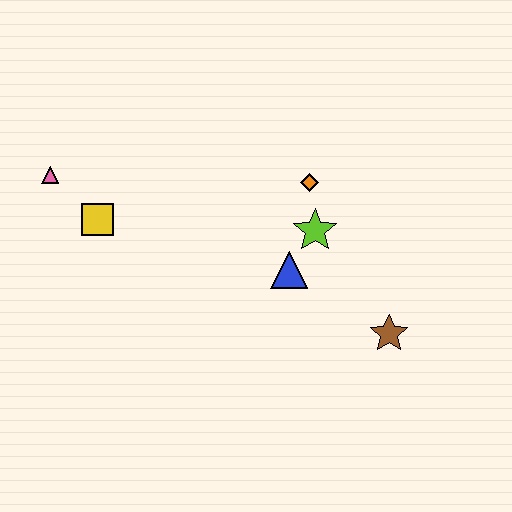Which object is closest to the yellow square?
The pink triangle is closest to the yellow square.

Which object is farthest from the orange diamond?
The pink triangle is farthest from the orange diamond.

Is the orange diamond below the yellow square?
No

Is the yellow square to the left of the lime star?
Yes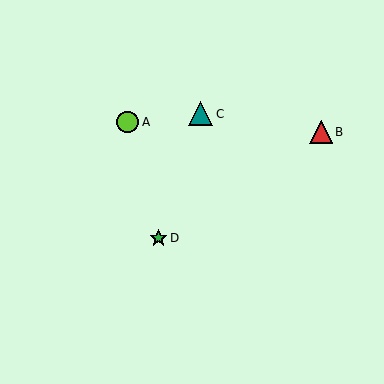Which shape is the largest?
The teal triangle (labeled C) is the largest.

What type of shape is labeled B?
Shape B is a red triangle.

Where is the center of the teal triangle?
The center of the teal triangle is at (201, 114).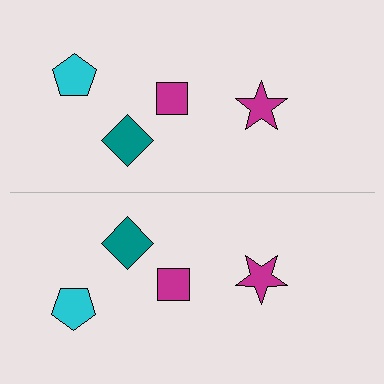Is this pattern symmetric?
Yes, this pattern has bilateral (reflection) symmetry.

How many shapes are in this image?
There are 8 shapes in this image.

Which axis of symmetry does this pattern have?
The pattern has a horizontal axis of symmetry running through the center of the image.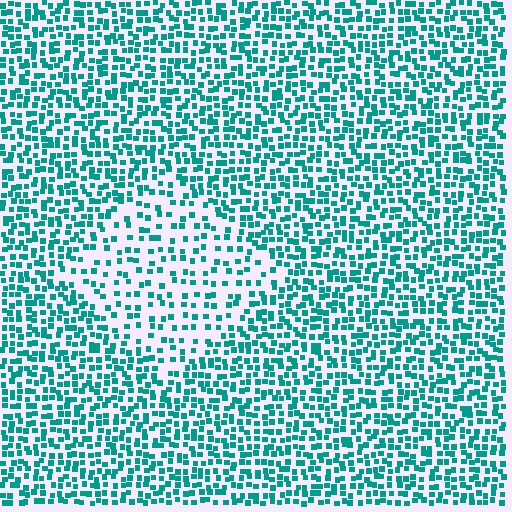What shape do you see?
I see a diamond.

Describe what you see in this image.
The image contains small teal elements arranged at two different densities. A diamond-shaped region is visible where the elements are less densely packed than the surrounding area.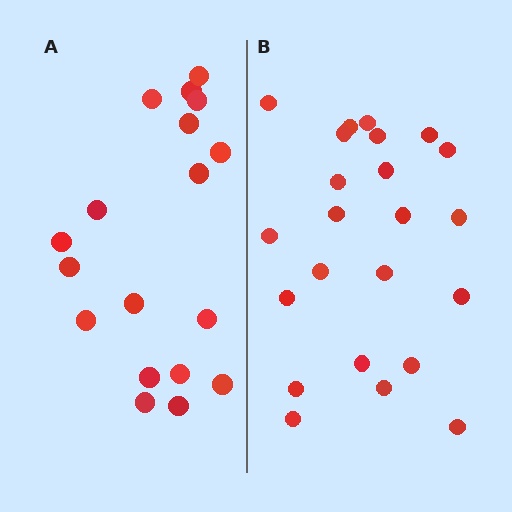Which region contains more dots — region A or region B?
Region B (the right region) has more dots.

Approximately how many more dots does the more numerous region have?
Region B has about 5 more dots than region A.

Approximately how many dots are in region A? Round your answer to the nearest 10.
About 20 dots. (The exact count is 18, which rounds to 20.)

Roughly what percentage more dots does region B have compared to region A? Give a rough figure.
About 30% more.